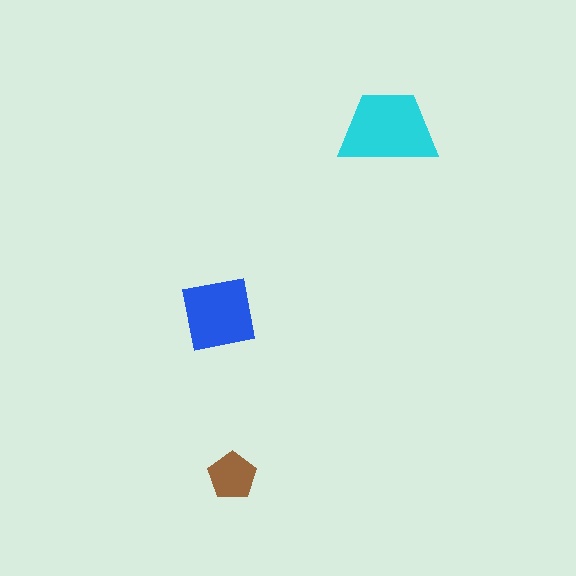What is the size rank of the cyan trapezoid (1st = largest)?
1st.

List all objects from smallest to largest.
The brown pentagon, the blue square, the cyan trapezoid.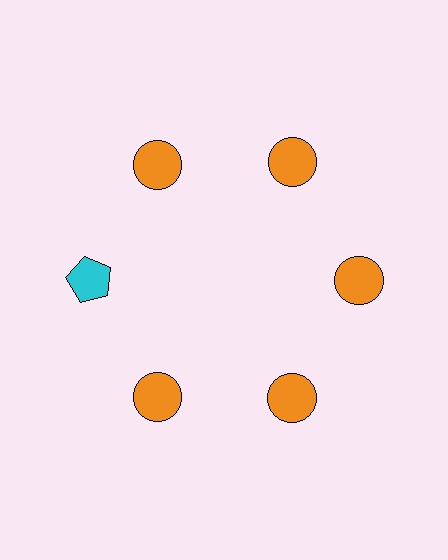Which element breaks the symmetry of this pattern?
The cyan pentagon at roughly the 9 o'clock position breaks the symmetry. All other shapes are orange circles.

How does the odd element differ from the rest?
It differs in both color (cyan instead of orange) and shape (pentagon instead of circle).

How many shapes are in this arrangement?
There are 6 shapes arranged in a ring pattern.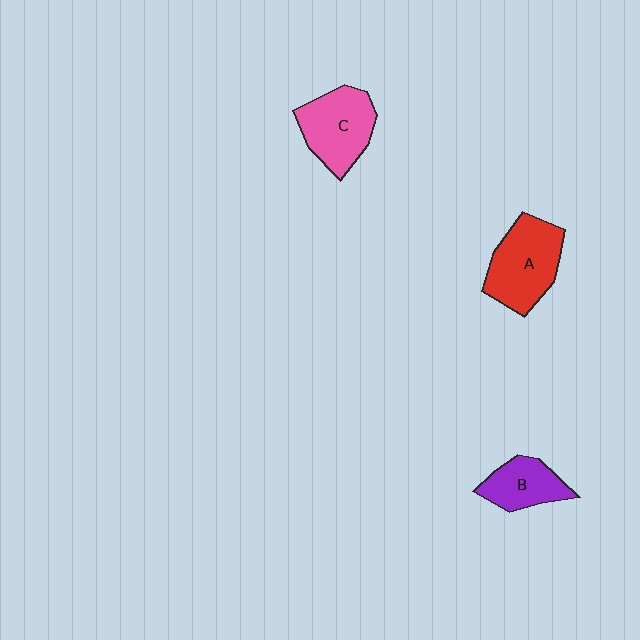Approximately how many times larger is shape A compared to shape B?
Approximately 1.6 times.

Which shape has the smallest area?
Shape B (purple).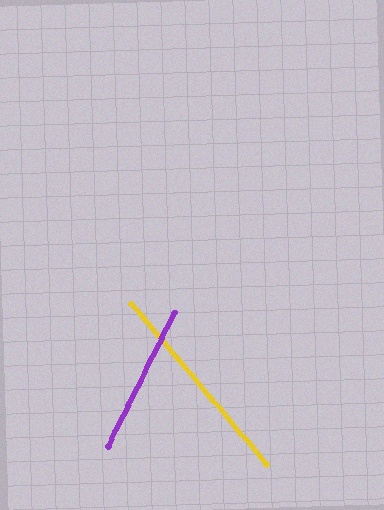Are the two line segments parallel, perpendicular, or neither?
Neither parallel nor perpendicular — they differ by about 67°.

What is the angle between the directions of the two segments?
Approximately 67 degrees.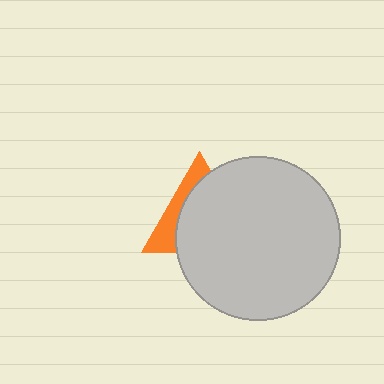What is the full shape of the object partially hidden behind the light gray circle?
The partially hidden object is an orange triangle.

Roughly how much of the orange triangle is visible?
A small part of it is visible (roughly 31%).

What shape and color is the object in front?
The object in front is a light gray circle.